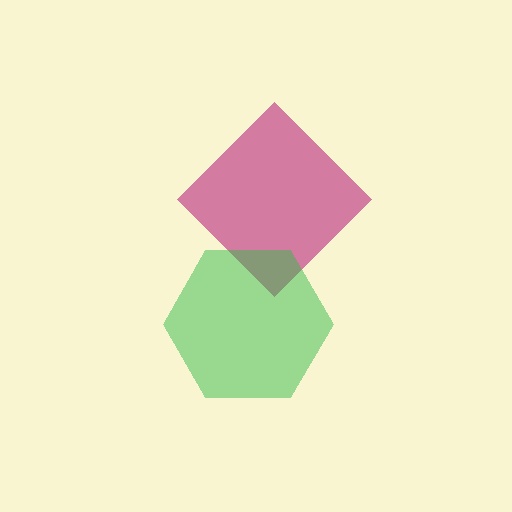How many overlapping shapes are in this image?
There are 2 overlapping shapes in the image.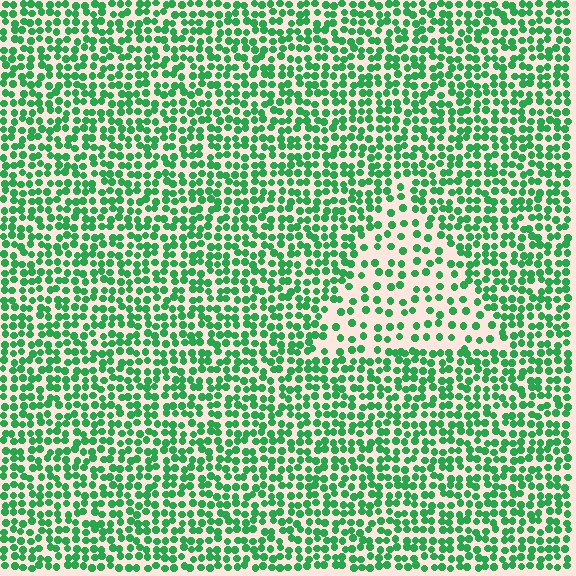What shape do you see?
I see a triangle.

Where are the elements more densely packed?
The elements are more densely packed outside the triangle boundary.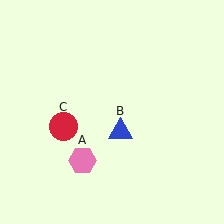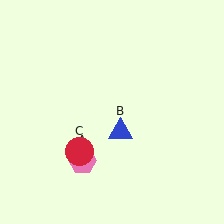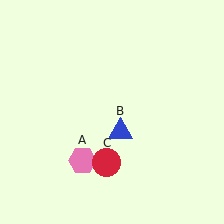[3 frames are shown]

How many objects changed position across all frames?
1 object changed position: red circle (object C).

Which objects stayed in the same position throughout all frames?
Pink hexagon (object A) and blue triangle (object B) remained stationary.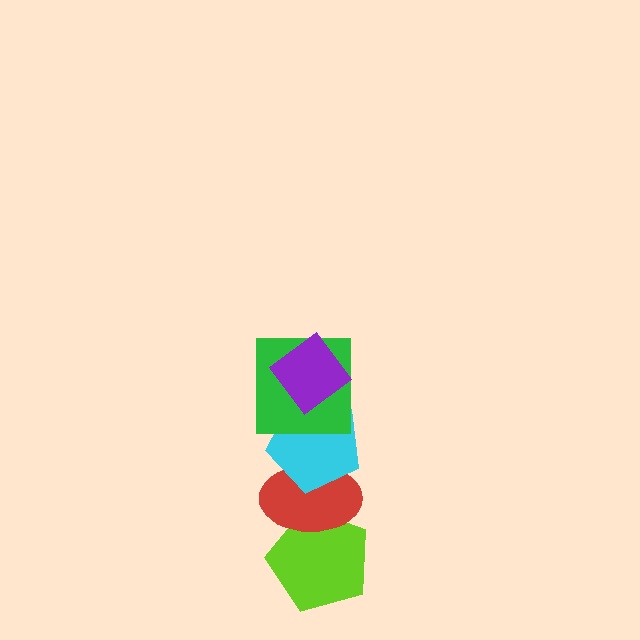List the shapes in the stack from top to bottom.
From top to bottom: the purple diamond, the green square, the cyan pentagon, the red ellipse, the lime pentagon.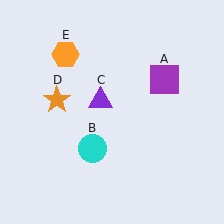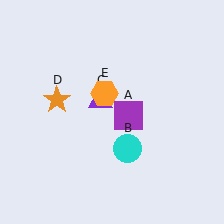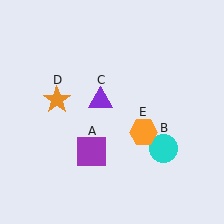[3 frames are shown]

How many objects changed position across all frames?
3 objects changed position: purple square (object A), cyan circle (object B), orange hexagon (object E).